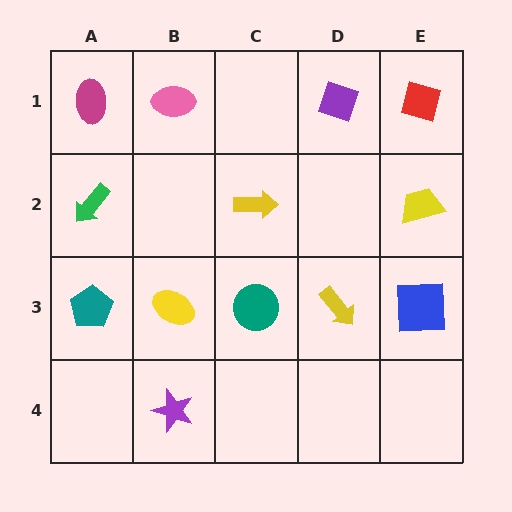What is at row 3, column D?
A yellow arrow.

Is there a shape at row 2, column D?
No, that cell is empty.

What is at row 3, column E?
A blue square.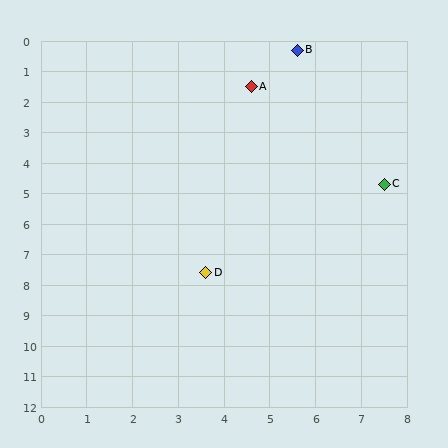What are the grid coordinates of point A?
Point A is at approximately (4.6, 1.5).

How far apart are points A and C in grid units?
Points A and C are about 4.3 grid units apart.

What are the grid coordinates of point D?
Point D is at approximately (3.6, 7.6).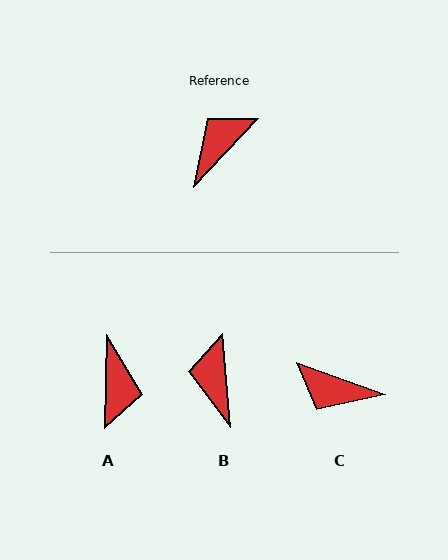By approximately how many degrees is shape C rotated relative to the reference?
Approximately 114 degrees counter-clockwise.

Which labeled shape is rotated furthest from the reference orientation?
A, about 138 degrees away.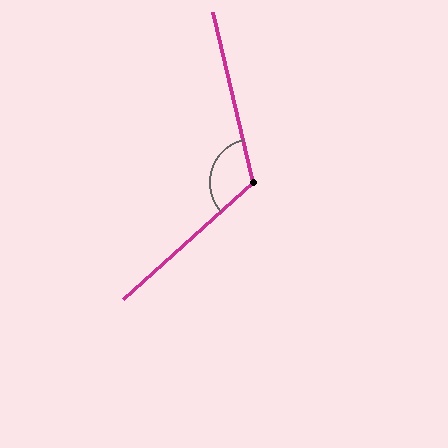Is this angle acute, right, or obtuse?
It is obtuse.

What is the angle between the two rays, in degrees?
Approximately 119 degrees.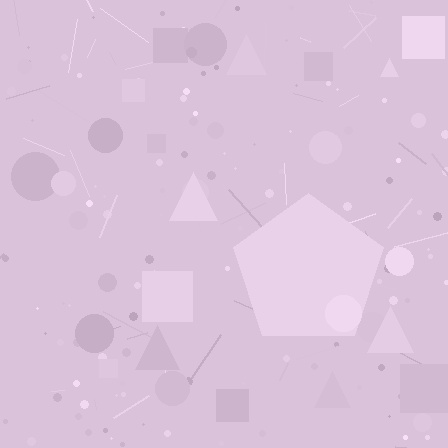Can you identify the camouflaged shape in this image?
The camouflaged shape is a pentagon.